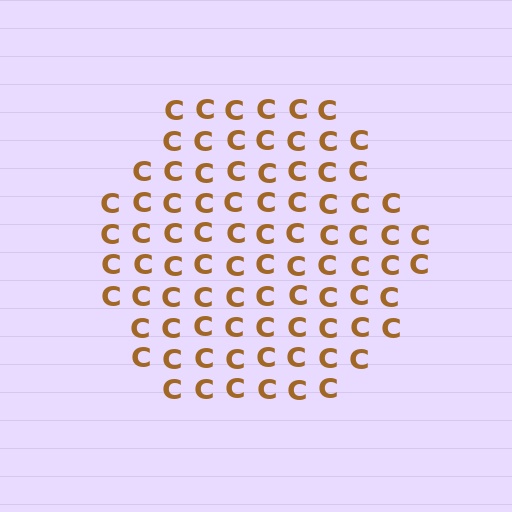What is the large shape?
The large shape is a hexagon.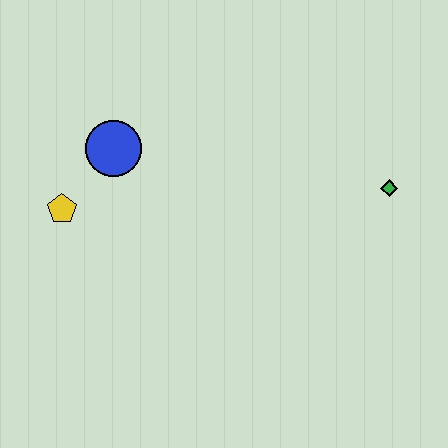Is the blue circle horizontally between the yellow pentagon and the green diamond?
Yes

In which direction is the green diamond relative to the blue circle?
The green diamond is to the right of the blue circle.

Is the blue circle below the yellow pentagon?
No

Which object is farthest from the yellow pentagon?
The green diamond is farthest from the yellow pentagon.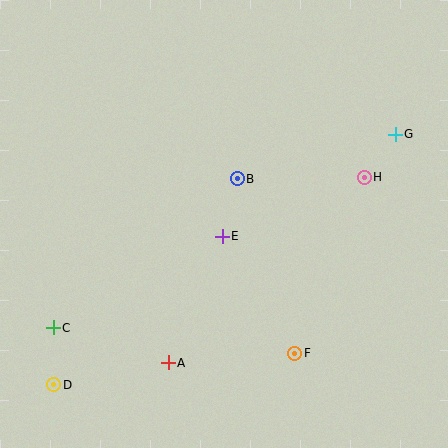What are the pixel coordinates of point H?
Point H is at (364, 177).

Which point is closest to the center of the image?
Point E at (222, 236) is closest to the center.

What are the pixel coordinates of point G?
Point G is at (395, 134).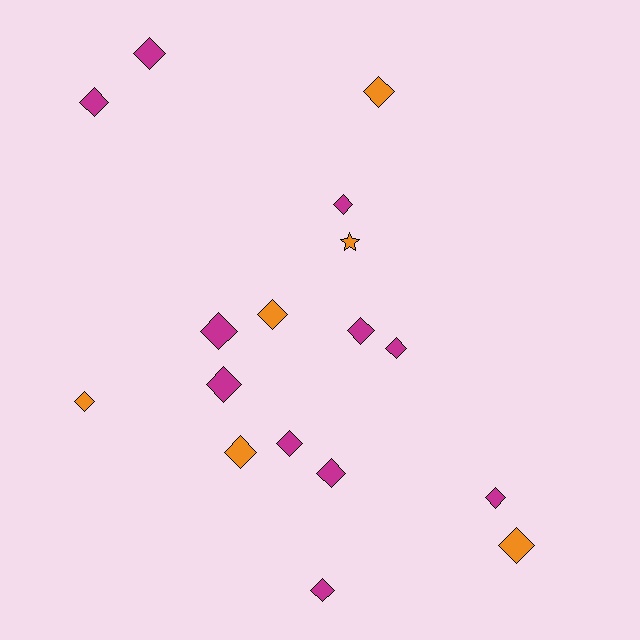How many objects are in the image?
There are 17 objects.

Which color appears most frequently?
Magenta, with 11 objects.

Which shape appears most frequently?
Diamond, with 16 objects.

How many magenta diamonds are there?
There are 11 magenta diamonds.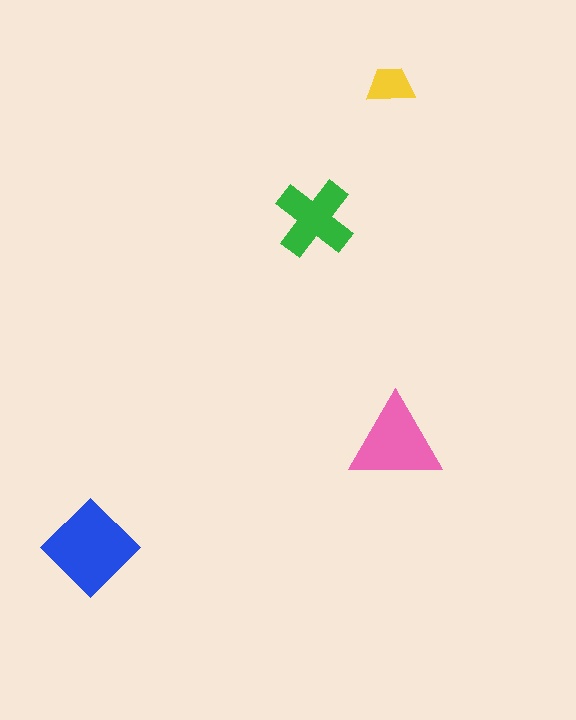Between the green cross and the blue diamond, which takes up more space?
The blue diamond.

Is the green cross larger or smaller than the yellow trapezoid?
Larger.